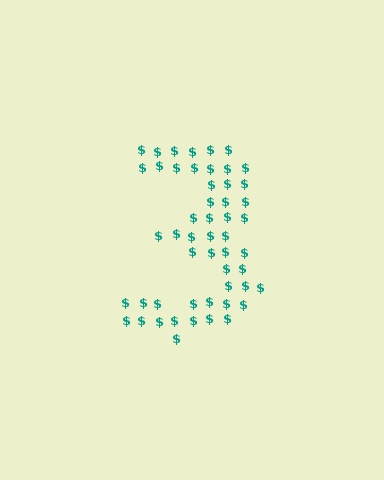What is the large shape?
The large shape is the digit 3.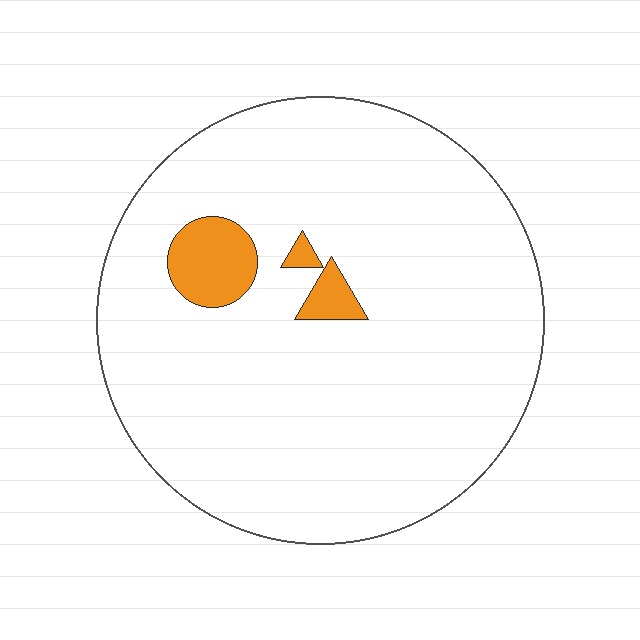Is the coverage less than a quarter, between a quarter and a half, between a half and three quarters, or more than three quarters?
Less than a quarter.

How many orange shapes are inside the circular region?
3.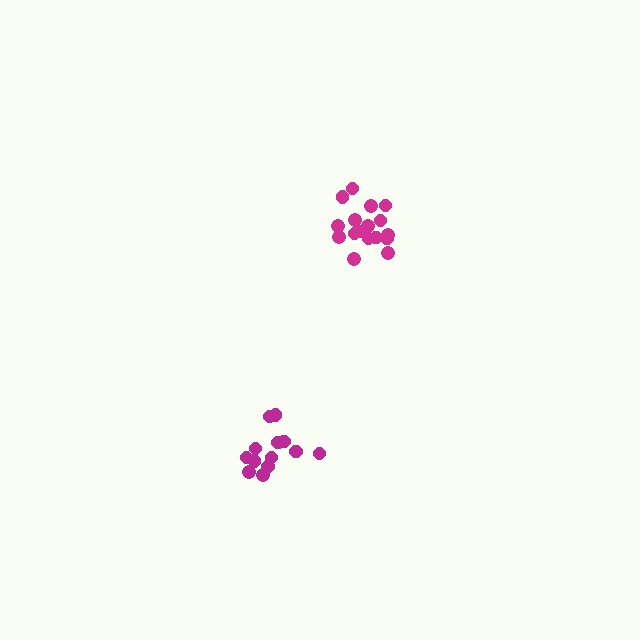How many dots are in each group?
Group 1: 17 dots, Group 2: 13 dots (30 total).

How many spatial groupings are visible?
There are 2 spatial groupings.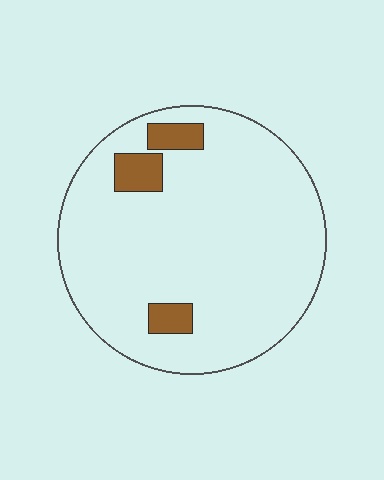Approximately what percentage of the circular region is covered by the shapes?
Approximately 10%.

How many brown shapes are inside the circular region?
3.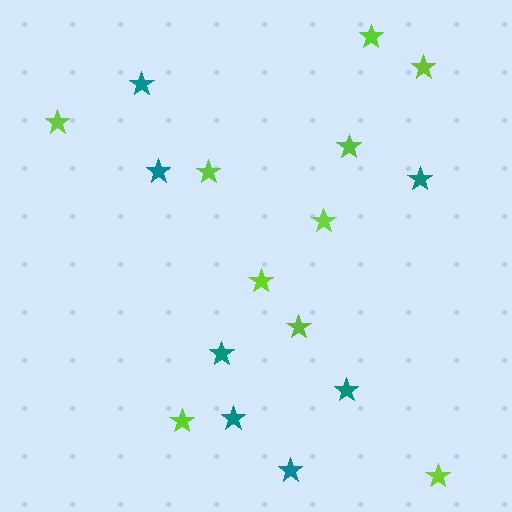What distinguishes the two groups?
There are 2 groups: one group of lime stars (10) and one group of teal stars (7).